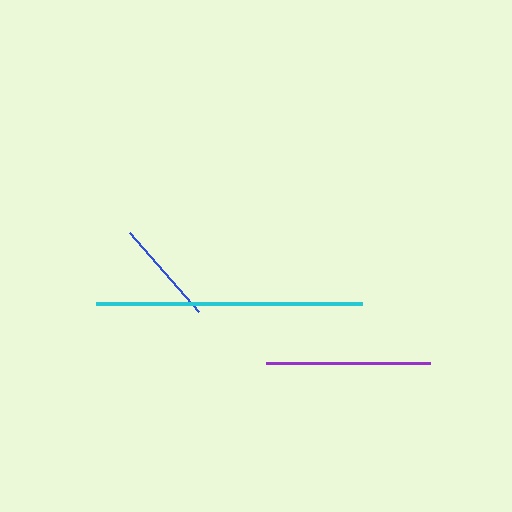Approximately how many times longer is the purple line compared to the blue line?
The purple line is approximately 1.6 times the length of the blue line.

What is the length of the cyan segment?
The cyan segment is approximately 265 pixels long.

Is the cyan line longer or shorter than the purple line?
The cyan line is longer than the purple line.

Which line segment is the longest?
The cyan line is the longest at approximately 265 pixels.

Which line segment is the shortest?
The blue line is the shortest at approximately 105 pixels.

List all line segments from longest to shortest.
From longest to shortest: cyan, purple, blue.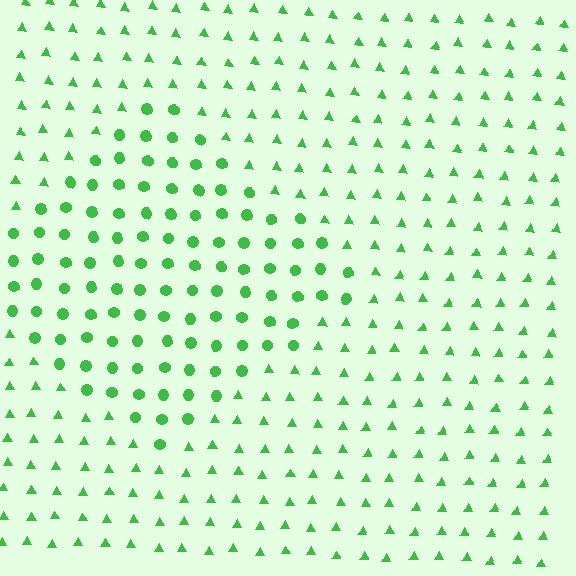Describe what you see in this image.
The image is filled with small green elements arranged in a uniform grid. A diamond-shaped region contains circles, while the surrounding area contains triangles. The boundary is defined purely by the change in element shape.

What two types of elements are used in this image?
The image uses circles inside the diamond region and triangles outside it.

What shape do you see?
I see a diamond.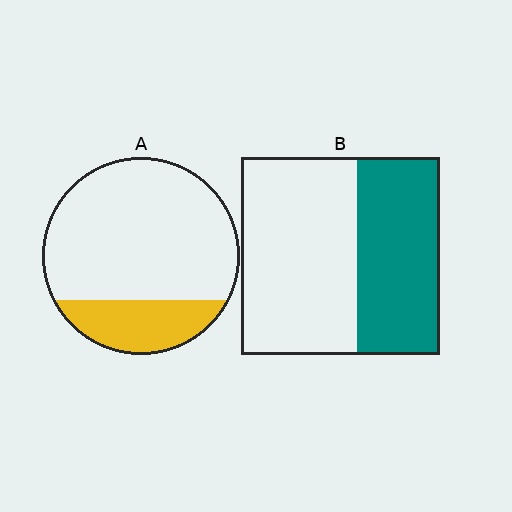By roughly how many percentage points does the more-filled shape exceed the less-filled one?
By roughly 20 percentage points (B over A).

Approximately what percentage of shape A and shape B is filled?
A is approximately 25% and B is approximately 40%.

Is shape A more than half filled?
No.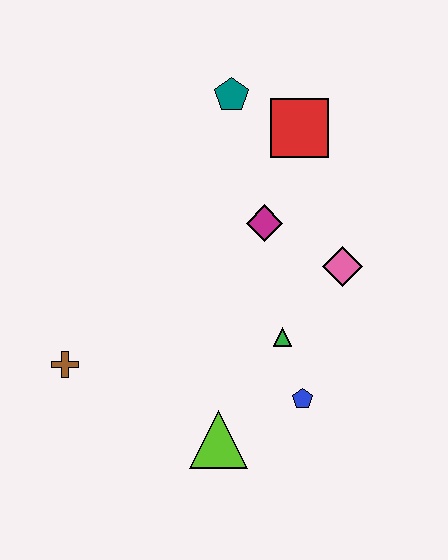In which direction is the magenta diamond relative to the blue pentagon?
The magenta diamond is above the blue pentagon.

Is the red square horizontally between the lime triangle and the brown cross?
No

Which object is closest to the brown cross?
The lime triangle is closest to the brown cross.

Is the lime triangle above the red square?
No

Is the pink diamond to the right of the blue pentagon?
Yes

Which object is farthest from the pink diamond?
The brown cross is farthest from the pink diamond.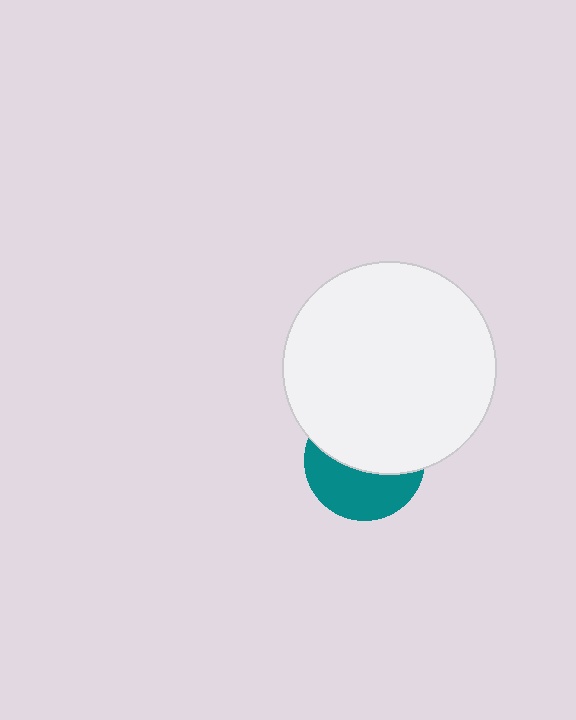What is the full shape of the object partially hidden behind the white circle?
The partially hidden object is a teal circle.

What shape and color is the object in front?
The object in front is a white circle.